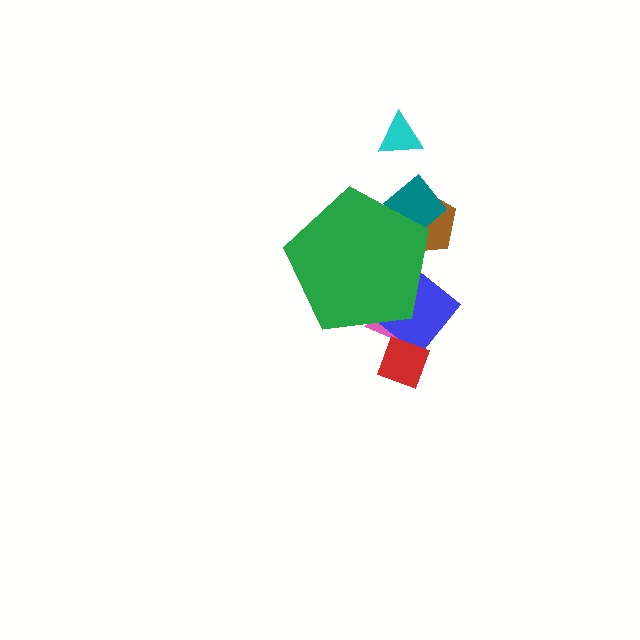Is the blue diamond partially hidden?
Yes, the blue diamond is partially hidden behind the green pentagon.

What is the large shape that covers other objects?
A green pentagon.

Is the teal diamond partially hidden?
Yes, the teal diamond is partially hidden behind the green pentagon.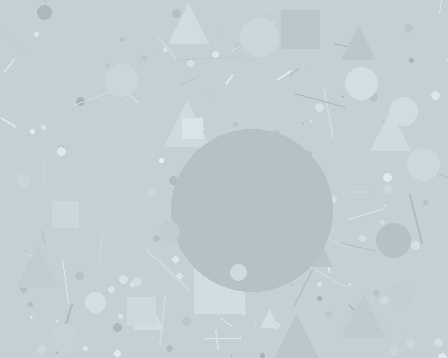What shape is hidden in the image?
A circle is hidden in the image.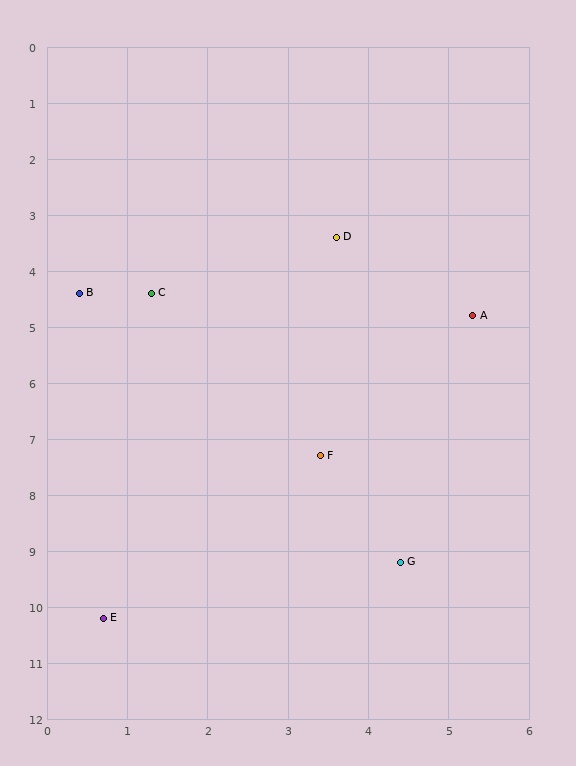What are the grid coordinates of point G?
Point G is at approximately (4.4, 9.2).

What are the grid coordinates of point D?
Point D is at approximately (3.6, 3.4).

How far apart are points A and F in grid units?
Points A and F are about 3.1 grid units apart.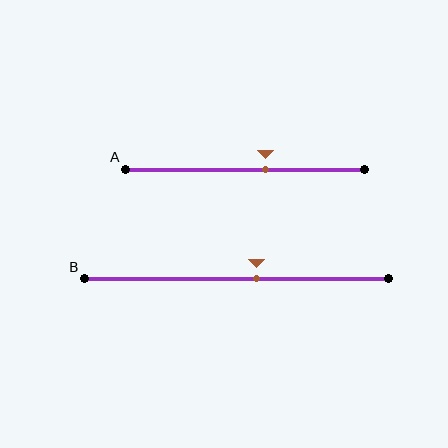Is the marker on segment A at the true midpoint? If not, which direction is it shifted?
No, the marker on segment A is shifted to the right by about 9% of the segment length.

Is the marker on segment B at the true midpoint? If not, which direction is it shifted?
No, the marker on segment B is shifted to the right by about 7% of the segment length.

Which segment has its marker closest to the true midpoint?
Segment B has its marker closest to the true midpoint.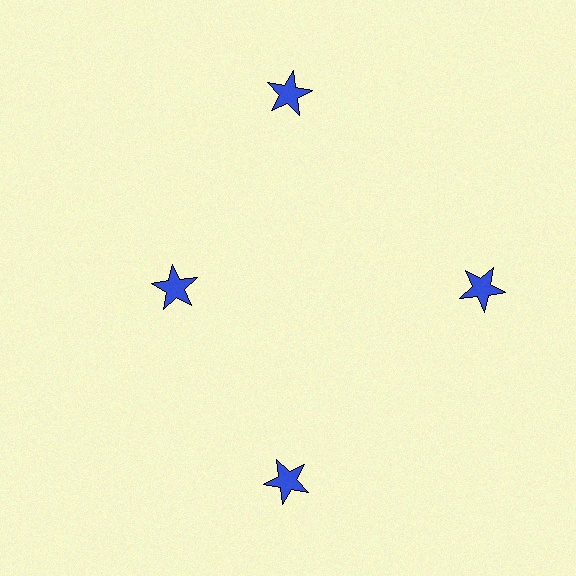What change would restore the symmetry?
The symmetry would be restored by moving it outward, back onto the ring so that all 4 stars sit at equal angles and equal distance from the center.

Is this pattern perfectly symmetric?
No. The 4 blue stars are arranged in a ring, but one element near the 9 o'clock position is pulled inward toward the center, breaking the 4-fold rotational symmetry.